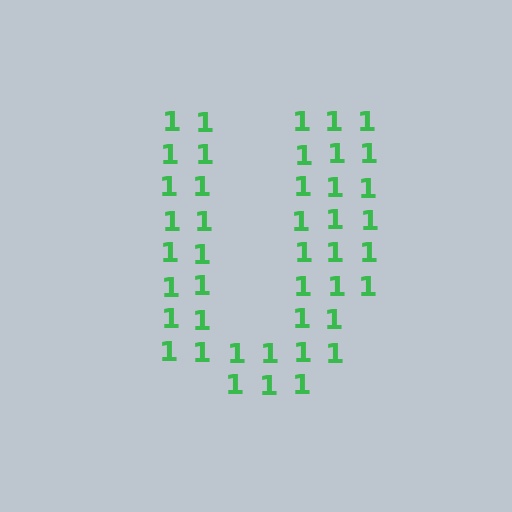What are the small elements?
The small elements are digit 1's.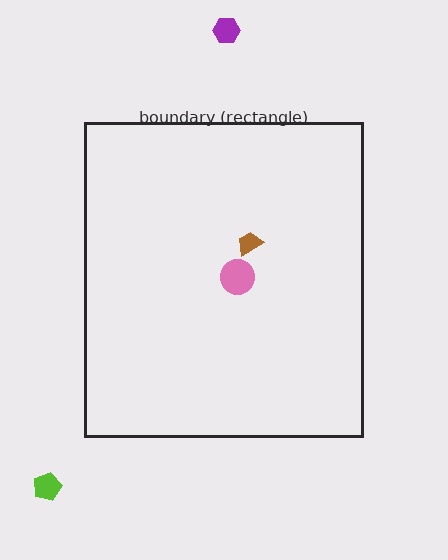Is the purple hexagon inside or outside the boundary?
Outside.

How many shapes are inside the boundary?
2 inside, 2 outside.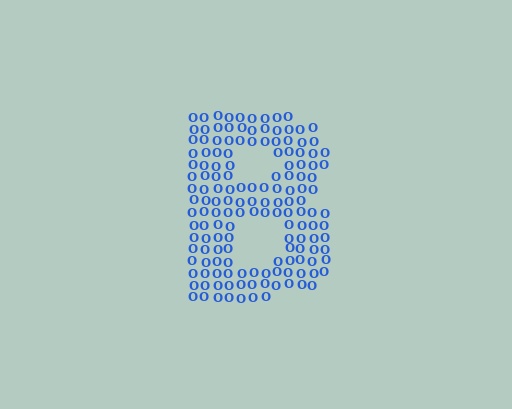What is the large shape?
The large shape is the letter B.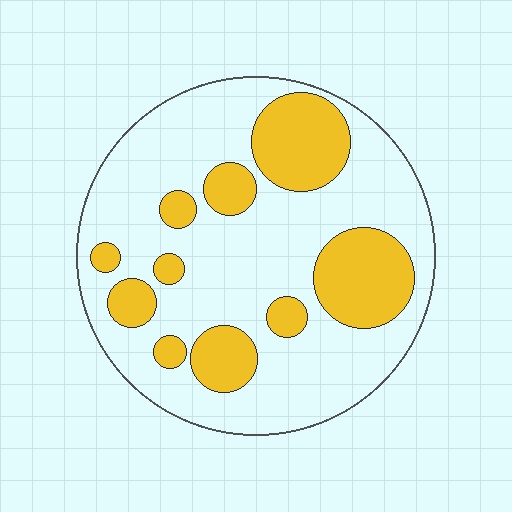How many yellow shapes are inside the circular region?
10.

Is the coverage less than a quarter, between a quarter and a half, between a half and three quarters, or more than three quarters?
Between a quarter and a half.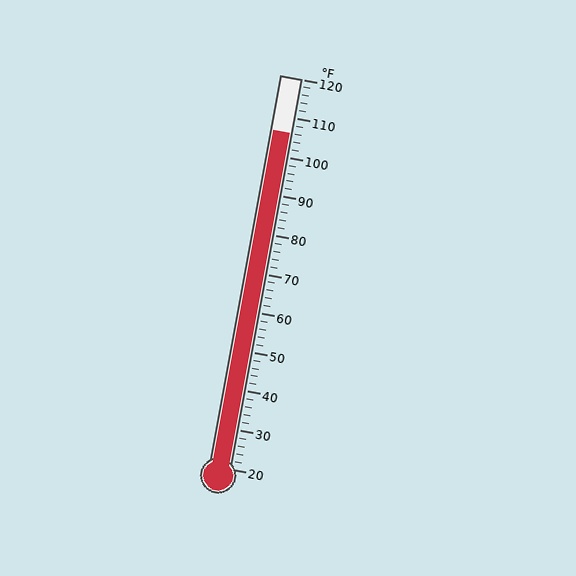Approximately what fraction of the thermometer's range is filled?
The thermometer is filled to approximately 85% of its range.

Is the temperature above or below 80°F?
The temperature is above 80°F.